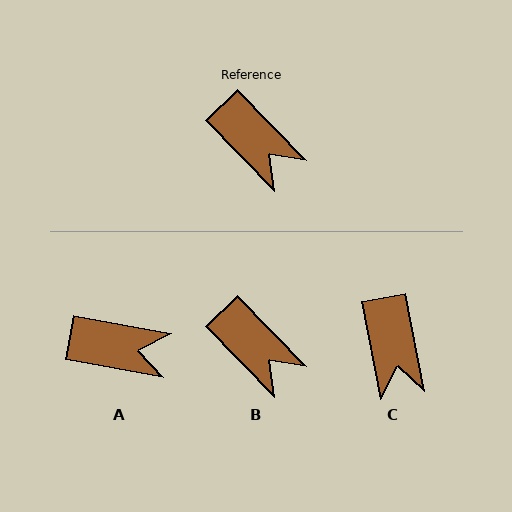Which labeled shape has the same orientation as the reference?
B.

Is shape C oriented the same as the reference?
No, it is off by about 34 degrees.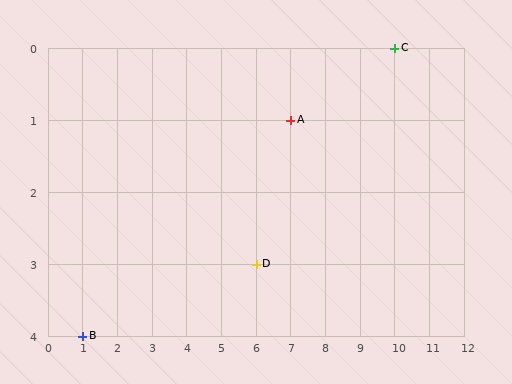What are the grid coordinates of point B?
Point B is at grid coordinates (1, 4).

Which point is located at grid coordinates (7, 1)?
Point A is at (7, 1).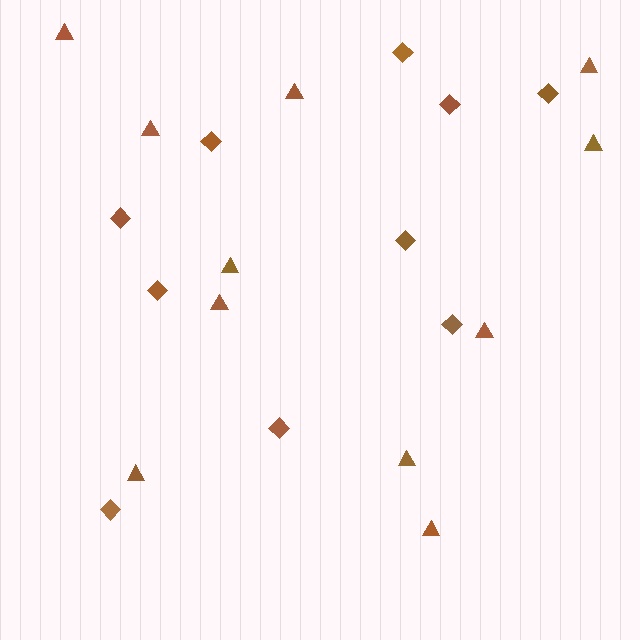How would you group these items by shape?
There are 2 groups: one group of triangles (11) and one group of diamonds (10).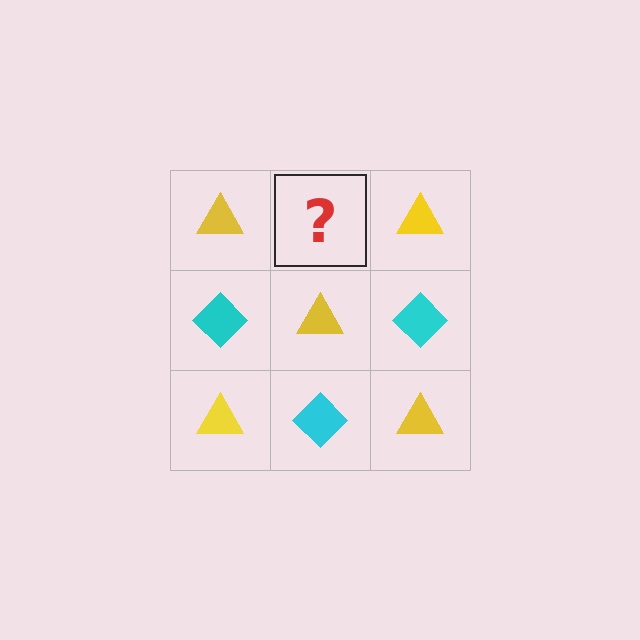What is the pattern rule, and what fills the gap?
The rule is that it alternates yellow triangle and cyan diamond in a checkerboard pattern. The gap should be filled with a cyan diamond.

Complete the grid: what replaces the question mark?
The question mark should be replaced with a cyan diamond.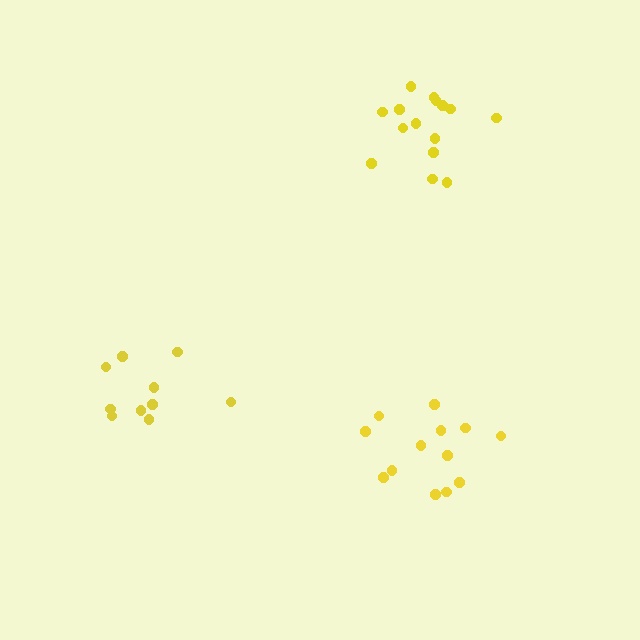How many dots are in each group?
Group 1: 15 dots, Group 2: 10 dots, Group 3: 13 dots (38 total).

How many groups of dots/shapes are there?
There are 3 groups.